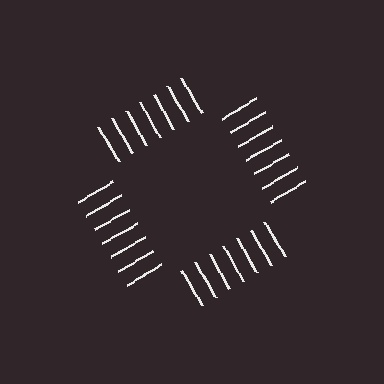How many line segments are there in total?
28 — 7 along each of the 4 edges.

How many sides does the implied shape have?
4 sides — the line-ends trace a square.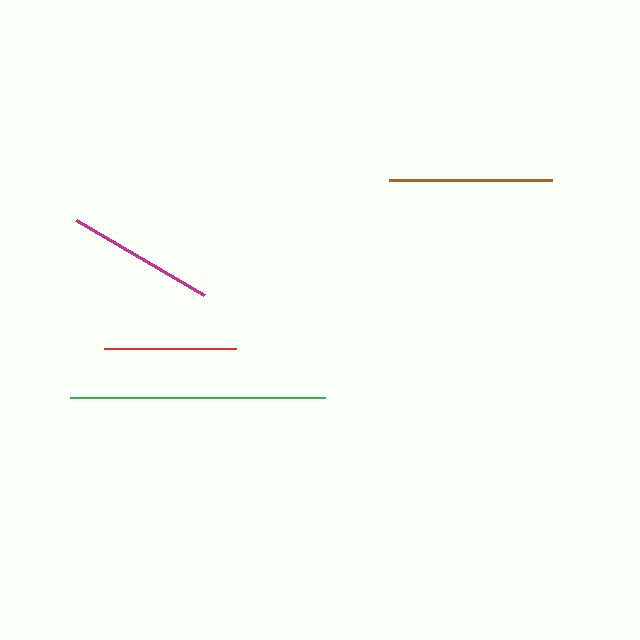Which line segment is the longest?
The green line is the longest at approximately 254 pixels.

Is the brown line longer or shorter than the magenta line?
The brown line is longer than the magenta line.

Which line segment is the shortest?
The red line is the shortest at approximately 132 pixels.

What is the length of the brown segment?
The brown segment is approximately 163 pixels long.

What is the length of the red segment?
The red segment is approximately 132 pixels long.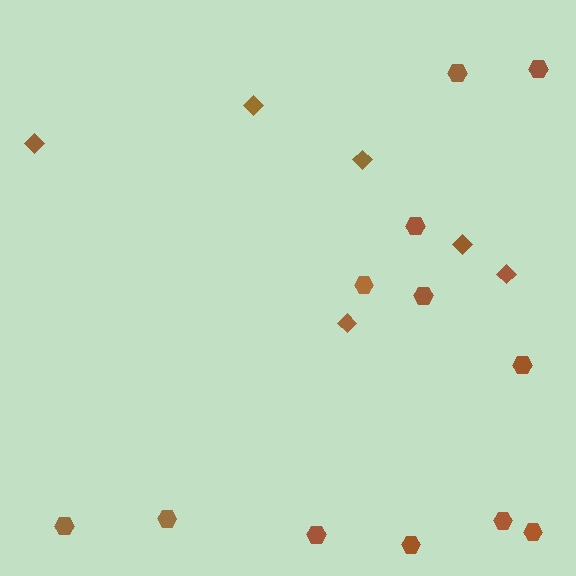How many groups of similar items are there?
There are 2 groups: one group of hexagons (12) and one group of diamonds (6).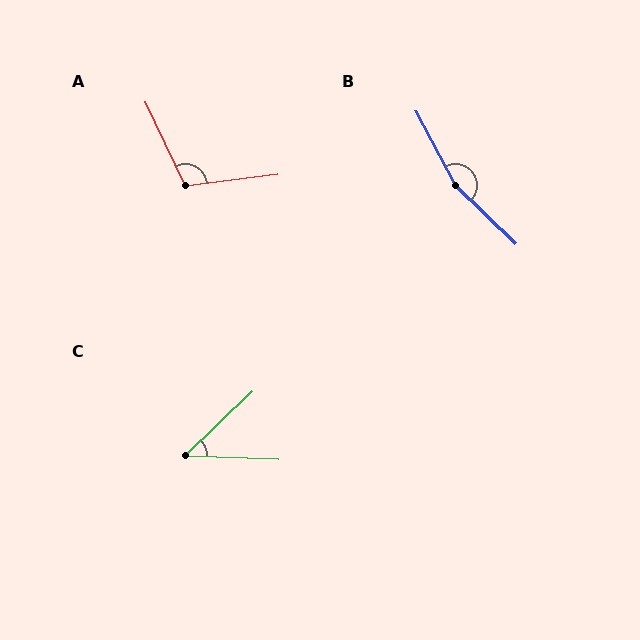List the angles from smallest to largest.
C (45°), A (109°), B (162°).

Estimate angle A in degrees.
Approximately 109 degrees.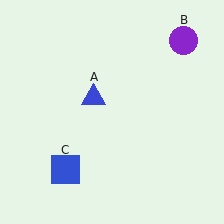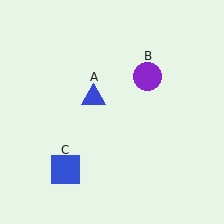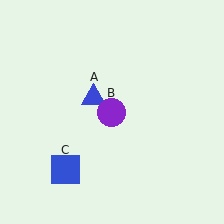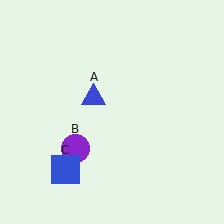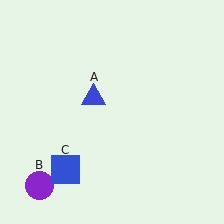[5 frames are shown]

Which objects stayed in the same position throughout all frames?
Blue triangle (object A) and blue square (object C) remained stationary.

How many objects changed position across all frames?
1 object changed position: purple circle (object B).